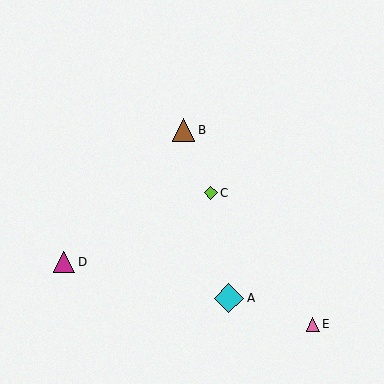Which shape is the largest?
The cyan diamond (labeled A) is the largest.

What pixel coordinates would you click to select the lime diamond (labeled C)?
Click at (211, 193) to select the lime diamond C.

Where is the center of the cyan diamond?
The center of the cyan diamond is at (229, 298).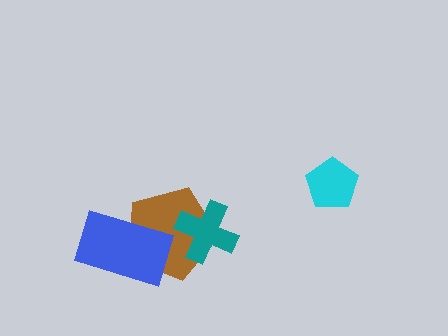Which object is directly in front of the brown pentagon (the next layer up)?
The blue rectangle is directly in front of the brown pentagon.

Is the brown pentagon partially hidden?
Yes, it is partially covered by another shape.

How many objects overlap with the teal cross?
1 object overlaps with the teal cross.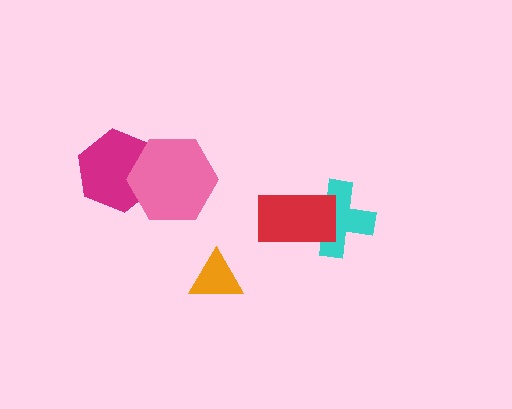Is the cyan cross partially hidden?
Yes, it is partially covered by another shape.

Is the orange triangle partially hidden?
No, no other shape covers it.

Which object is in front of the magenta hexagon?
The pink hexagon is in front of the magenta hexagon.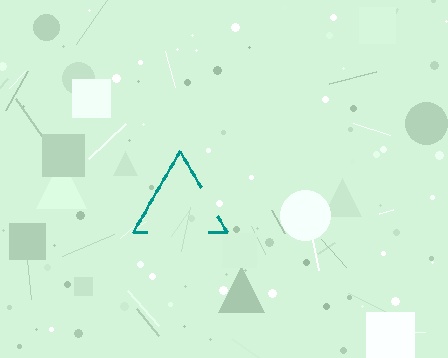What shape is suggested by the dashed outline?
The dashed outline suggests a triangle.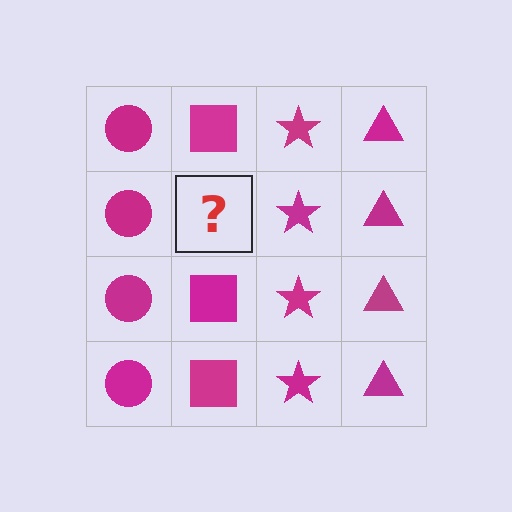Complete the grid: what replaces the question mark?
The question mark should be replaced with a magenta square.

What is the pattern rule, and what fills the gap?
The rule is that each column has a consistent shape. The gap should be filled with a magenta square.